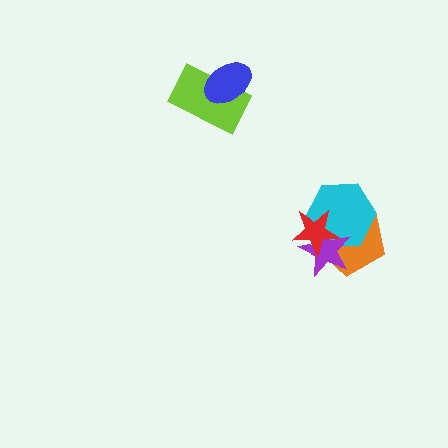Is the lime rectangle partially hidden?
Yes, it is partially covered by another shape.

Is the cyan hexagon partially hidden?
Yes, it is partially covered by another shape.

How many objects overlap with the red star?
3 objects overlap with the red star.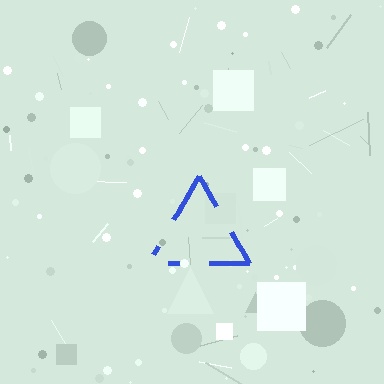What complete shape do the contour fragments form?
The contour fragments form a triangle.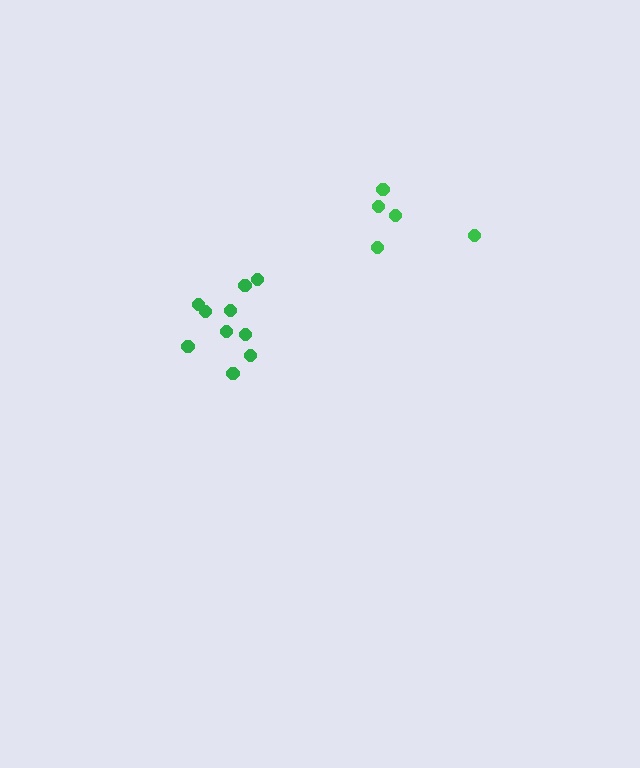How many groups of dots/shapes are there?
There are 2 groups.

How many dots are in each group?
Group 1: 10 dots, Group 2: 5 dots (15 total).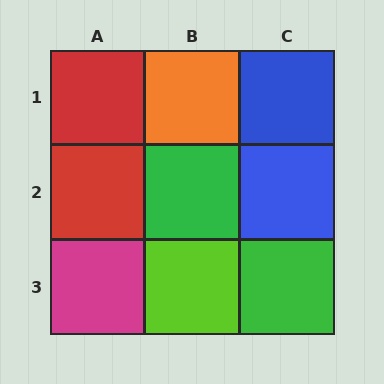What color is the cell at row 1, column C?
Blue.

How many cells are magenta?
1 cell is magenta.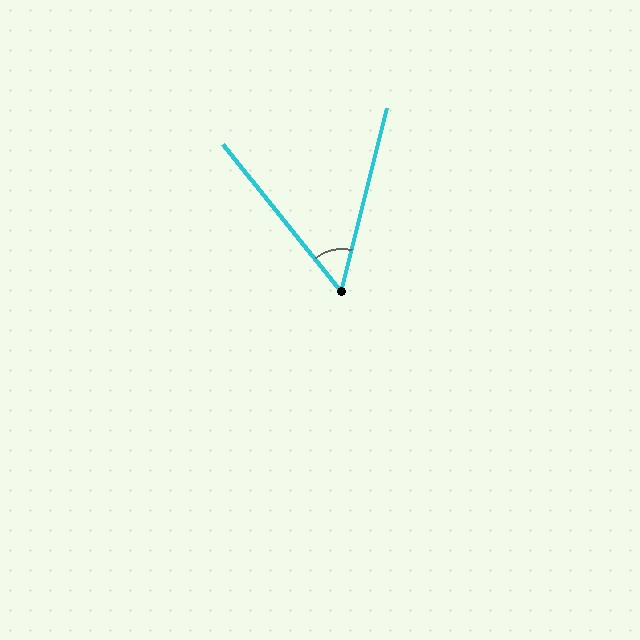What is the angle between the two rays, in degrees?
Approximately 53 degrees.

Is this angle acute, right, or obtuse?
It is acute.